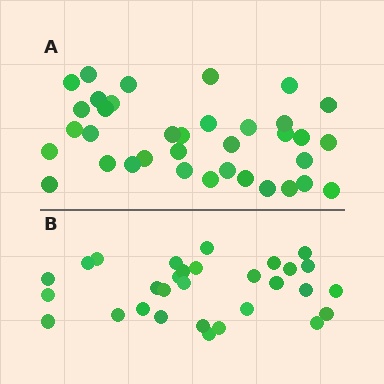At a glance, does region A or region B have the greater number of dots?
Region A (the top region) has more dots.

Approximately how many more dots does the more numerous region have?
Region A has about 6 more dots than region B.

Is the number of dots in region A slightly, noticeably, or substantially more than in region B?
Region A has only slightly more — the two regions are fairly close. The ratio is roughly 1.2 to 1.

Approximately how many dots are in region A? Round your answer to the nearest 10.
About 40 dots. (The exact count is 36, which rounds to 40.)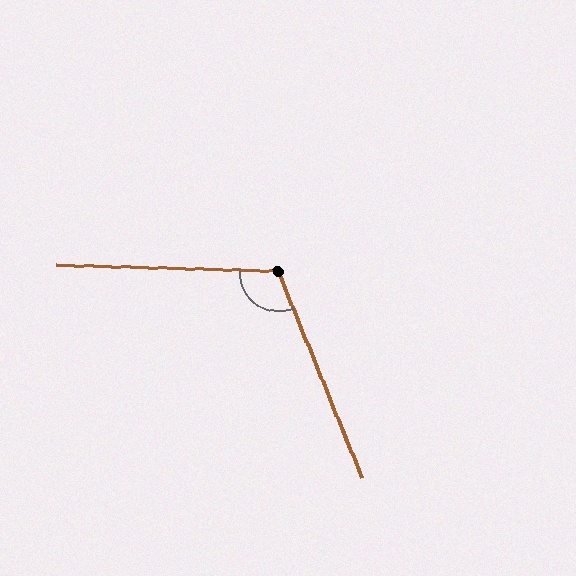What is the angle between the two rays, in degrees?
Approximately 113 degrees.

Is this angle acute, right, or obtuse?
It is obtuse.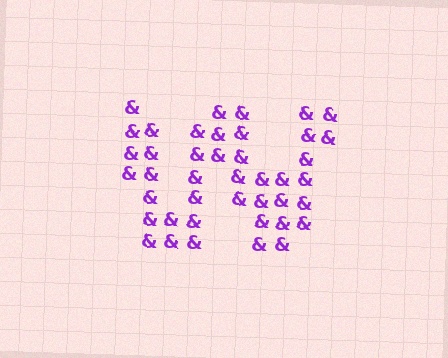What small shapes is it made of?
It is made of small ampersands.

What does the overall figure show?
The overall figure shows the letter W.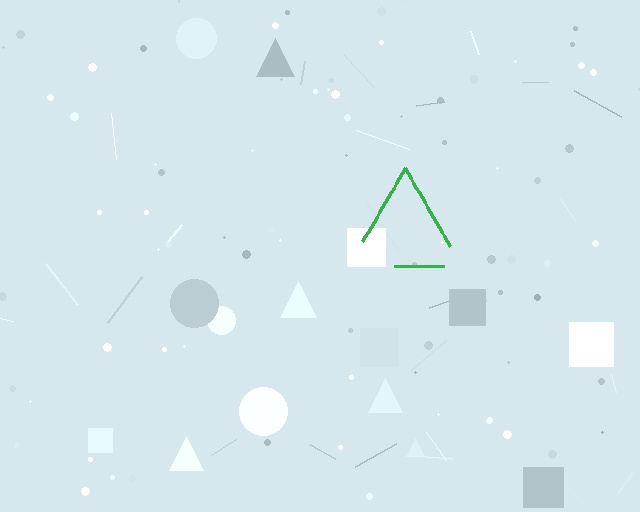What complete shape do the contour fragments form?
The contour fragments form a triangle.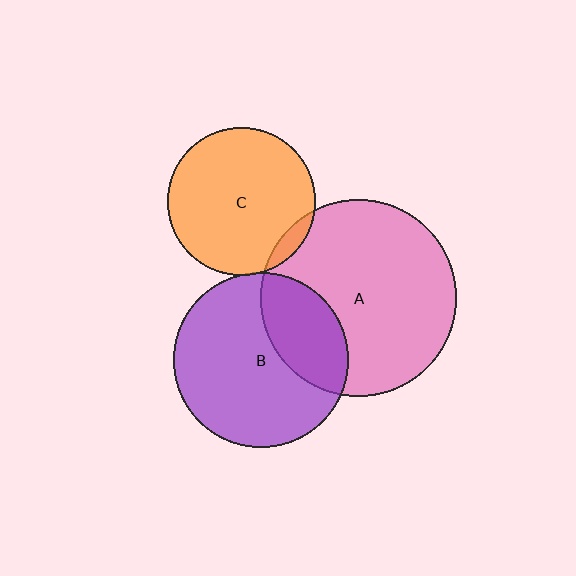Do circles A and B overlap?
Yes.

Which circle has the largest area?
Circle A (pink).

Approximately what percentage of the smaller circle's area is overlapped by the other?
Approximately 30%.